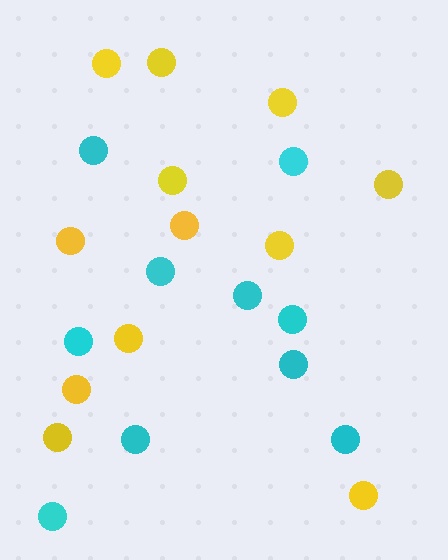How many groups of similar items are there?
There are 2 groups: one group of cyan circles (10) and one group of yellow circles (12).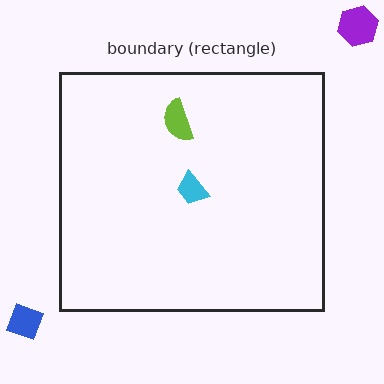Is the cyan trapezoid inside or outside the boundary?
Inside.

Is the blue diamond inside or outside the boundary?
Outside.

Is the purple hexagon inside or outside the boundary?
Outside.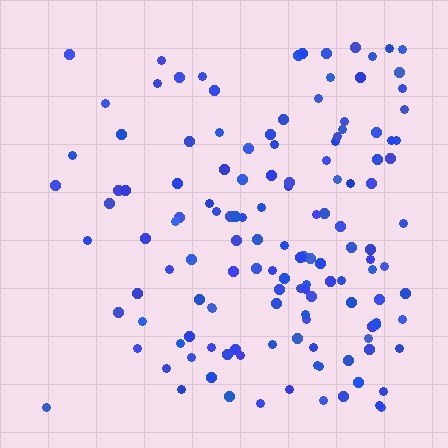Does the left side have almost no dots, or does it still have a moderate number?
Still a moderate number, just noticeably fewer than the right.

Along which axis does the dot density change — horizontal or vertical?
Horizontal.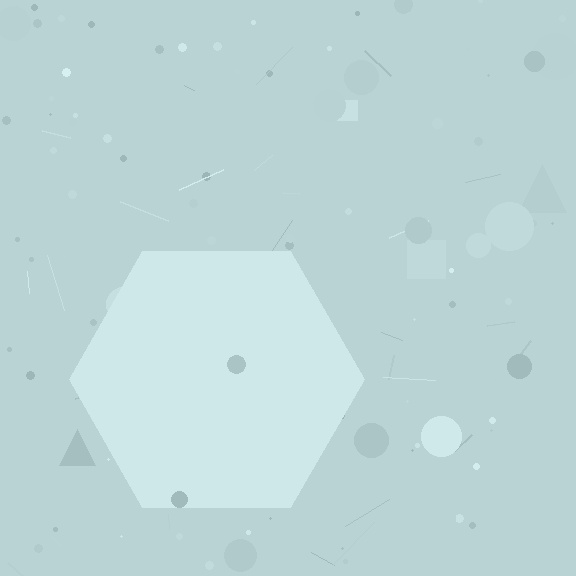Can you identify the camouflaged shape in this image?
The camouflaged shape is a hexagon.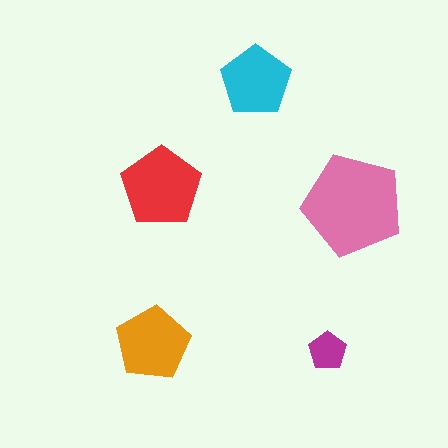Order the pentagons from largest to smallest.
the pink one, the red one, the orange one, the cyan one, the magenta one.